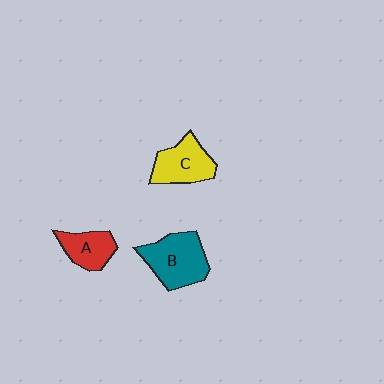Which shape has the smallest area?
Shape A (red).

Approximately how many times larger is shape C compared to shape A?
Approximately 1.3 times.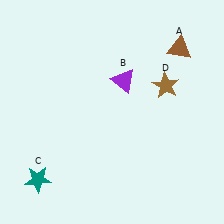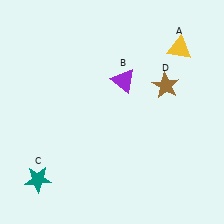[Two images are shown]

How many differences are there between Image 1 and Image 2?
There is 1 difference between the two images.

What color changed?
The triangle (A) changed from brown in Image 1 to yellow in Image 2.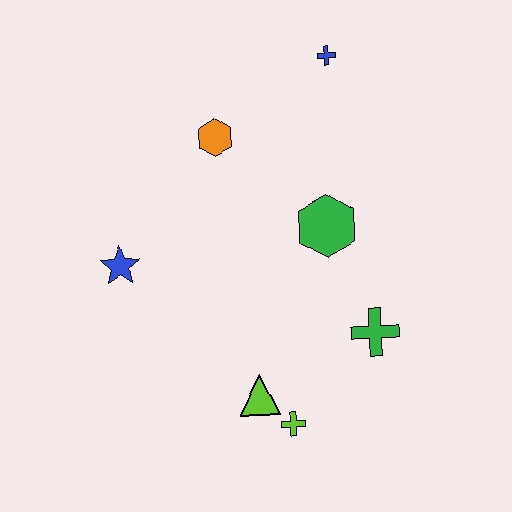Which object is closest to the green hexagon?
The green cross is closest to the green hexagon.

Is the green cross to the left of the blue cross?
No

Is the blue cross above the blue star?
Yes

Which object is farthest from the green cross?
The blue cross is farthest from the green cross.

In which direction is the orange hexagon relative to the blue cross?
The orange hexagon is to the left of the blue cross.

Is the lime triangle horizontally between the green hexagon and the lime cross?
No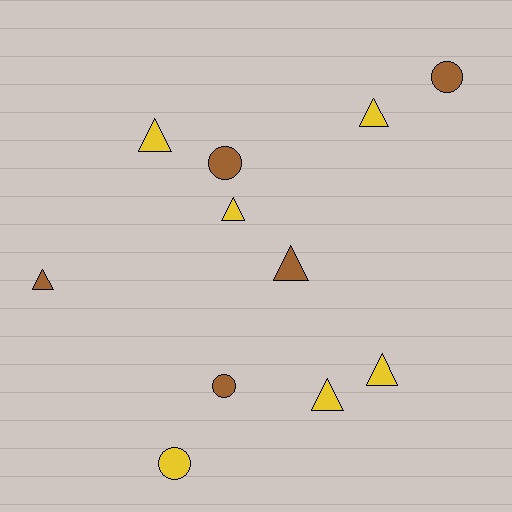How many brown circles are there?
There are 3 brown circles.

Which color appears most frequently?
Yellow, with 6 objects.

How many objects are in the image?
There are 11 objects.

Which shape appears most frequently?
Triangle, with 7 objects.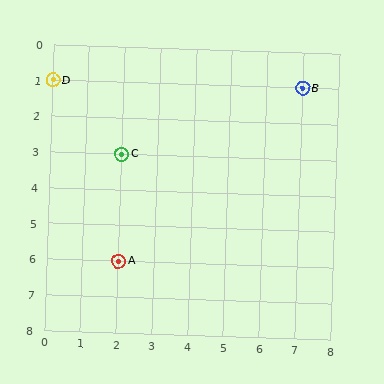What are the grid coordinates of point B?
Point B is at grid coordinates (7, 1).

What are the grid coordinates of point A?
Point A is at grid coordinates (2, 6).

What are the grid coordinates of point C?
Point C is at grid coordinates (2, 3).